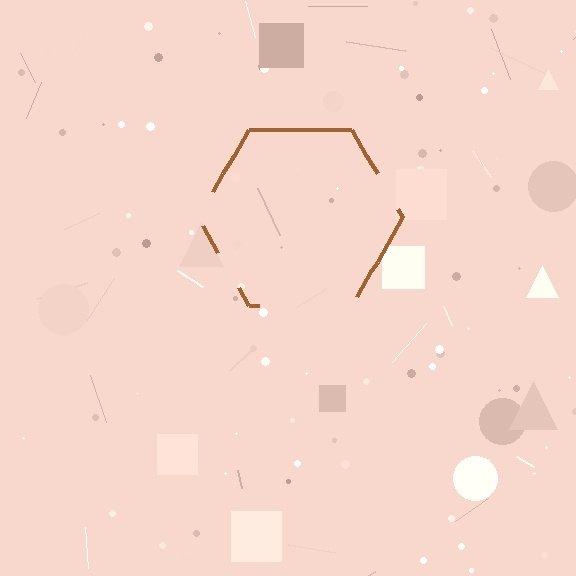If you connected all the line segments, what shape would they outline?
They would outline a hexagon.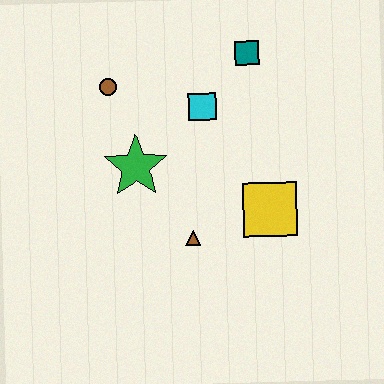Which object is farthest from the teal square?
The brown triangle is farthest from the teal square.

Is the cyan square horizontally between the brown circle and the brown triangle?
No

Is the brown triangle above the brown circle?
No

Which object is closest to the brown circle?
The green star is closest to the brown circle.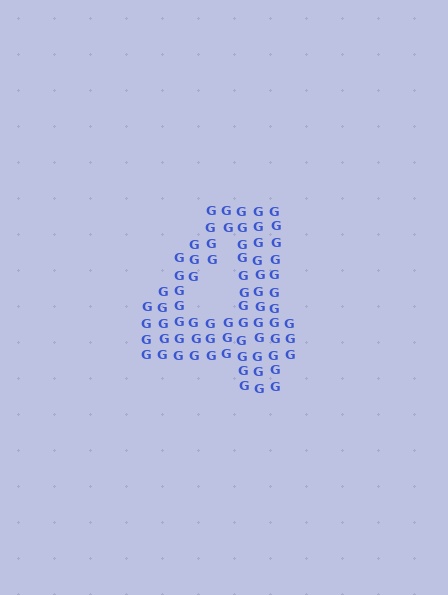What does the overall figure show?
The overall figure shows the digit 4.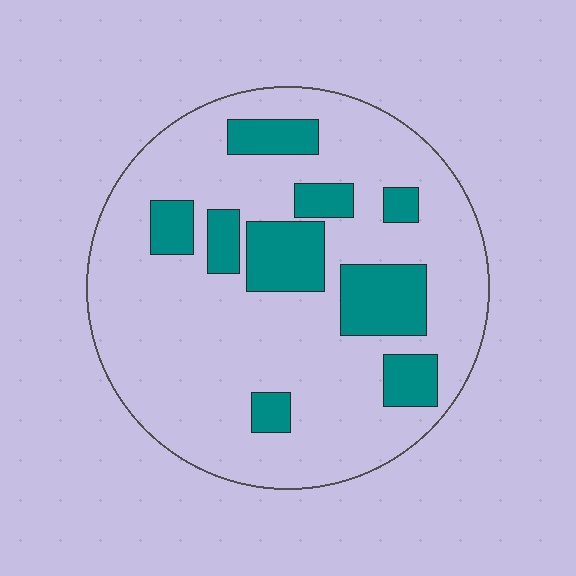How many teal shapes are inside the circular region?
9.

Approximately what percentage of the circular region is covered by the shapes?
Approximately 20%.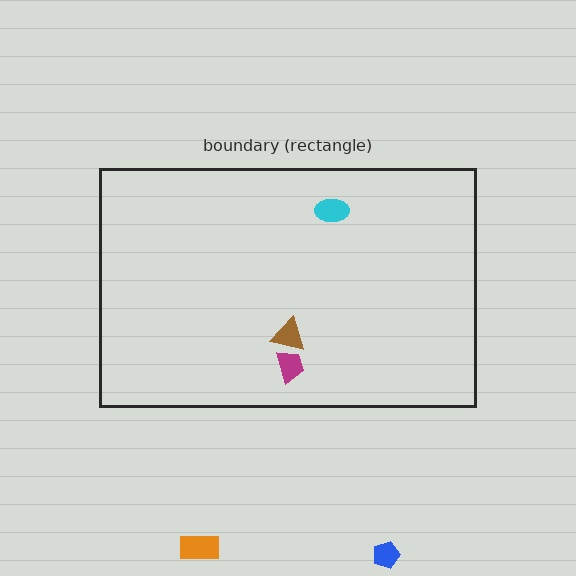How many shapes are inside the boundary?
3 inside, 2 outside.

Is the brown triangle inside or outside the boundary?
Inside.